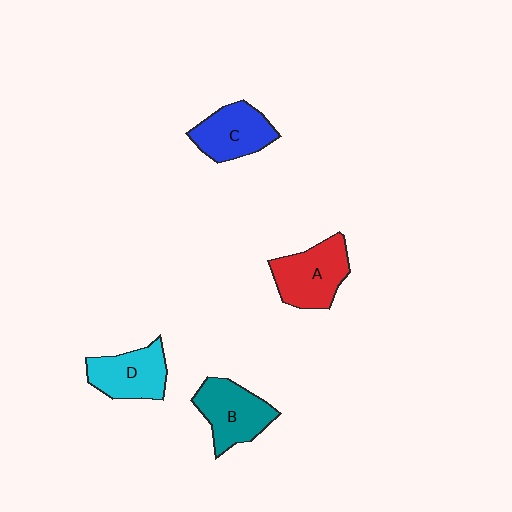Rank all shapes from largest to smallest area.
From largest to smallest: A (red), B (teal), C (blue), D (cyan).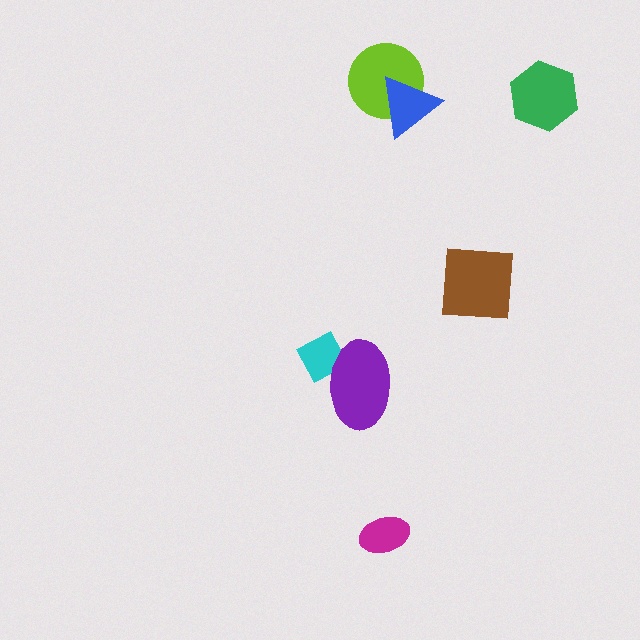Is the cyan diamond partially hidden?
Yes, it is partially covered by another shape.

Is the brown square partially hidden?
No, no other shape covers it.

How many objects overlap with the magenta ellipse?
0 objects overlap with the magenta ellipse.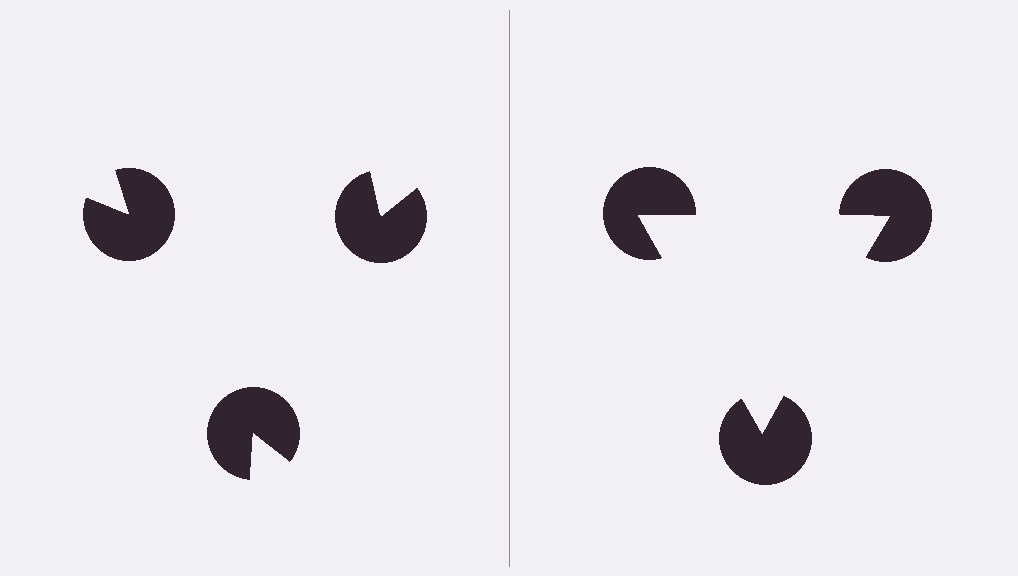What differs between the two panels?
The pac-man discs are positioned identically on both sides; only the wedge orientations differ. On the right they align to a triangle; on the left they are misaligned.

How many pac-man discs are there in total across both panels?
6 — 3 on each side.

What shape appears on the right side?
An illusory triangle.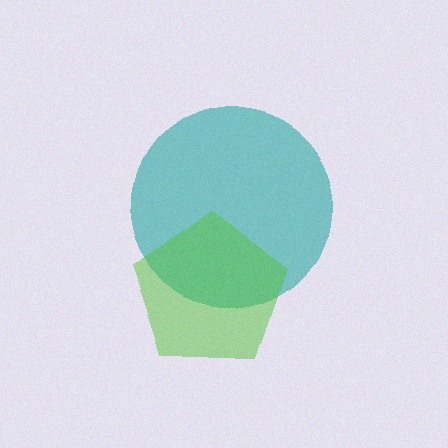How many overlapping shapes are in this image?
There are 2 overlapping shapes in the image.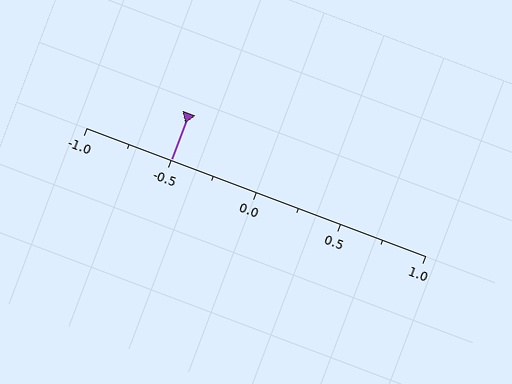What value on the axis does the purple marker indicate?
The marker indicates approximately -0.5.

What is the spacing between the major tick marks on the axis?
The major ticks are spaced 0.5 apart.